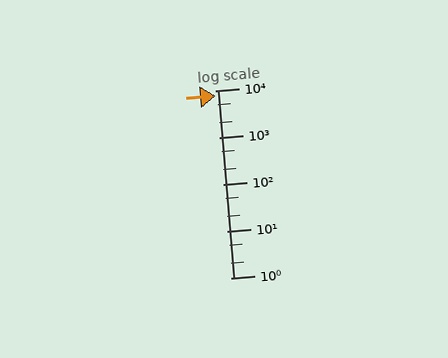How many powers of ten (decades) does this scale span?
The scale spans 4 decades, from 1 to 10000.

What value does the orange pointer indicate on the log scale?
The pointer indicates approximately 7700.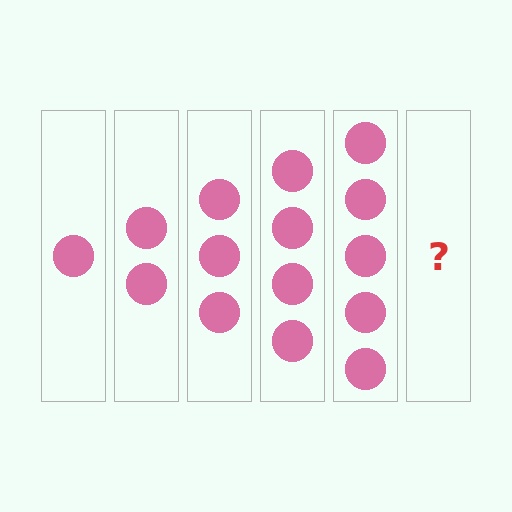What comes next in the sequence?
The next element should be 6 circles.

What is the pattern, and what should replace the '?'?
The pattern is that each step adds one more circle. The '?' should be 6 circles.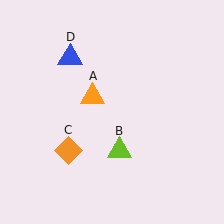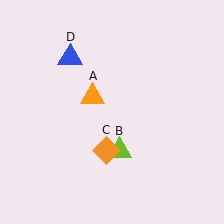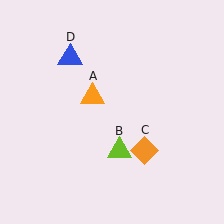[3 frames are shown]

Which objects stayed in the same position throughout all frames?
Orange triangle (object A) and lime triangle (object B) and blue triangle (object D) remained stationary.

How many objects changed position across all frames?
1 object changed position: orange diamond (object C).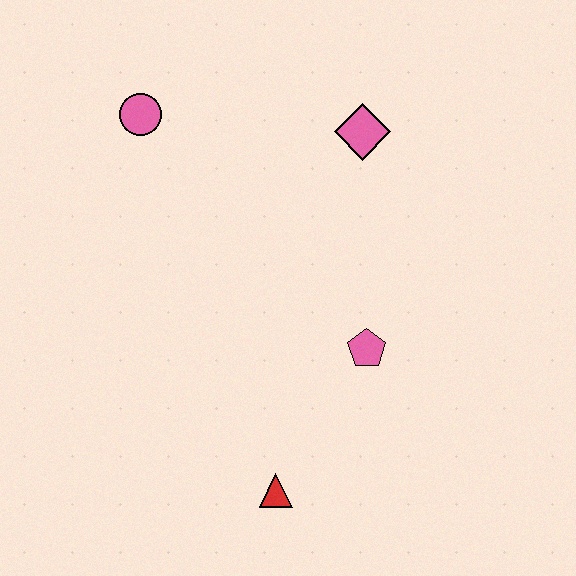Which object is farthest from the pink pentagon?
The pink circle is farthest from the pink pentagon.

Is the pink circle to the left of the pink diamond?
Yes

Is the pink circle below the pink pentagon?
No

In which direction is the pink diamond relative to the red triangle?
The pink diamond is above the red triangle.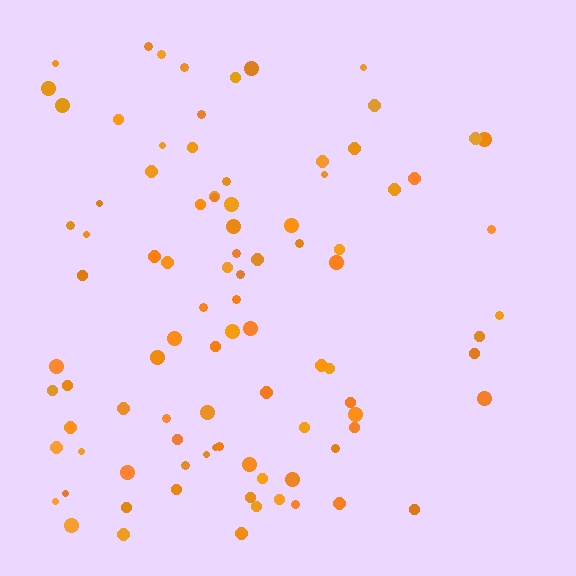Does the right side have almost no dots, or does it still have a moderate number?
Still a moderate number, just noticeably fewer than the left.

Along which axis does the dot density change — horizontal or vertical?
Horizontal.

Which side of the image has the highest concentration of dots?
The left.